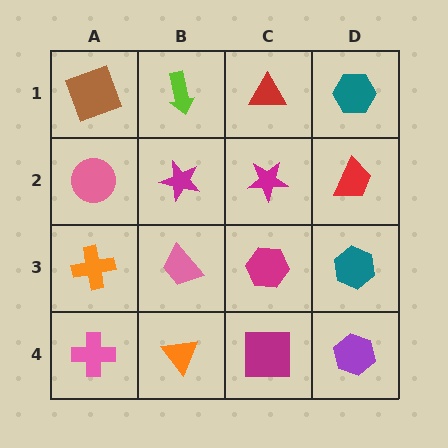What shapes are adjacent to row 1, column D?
A red trapezoid (row 2, column D), a red triangle (row 1, column C).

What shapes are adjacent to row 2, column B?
A lime arrow (row 1, column B), a pink trapezoid (row 3, column B), a pink circle (row 2, column A), a magenta star (row 2, column C).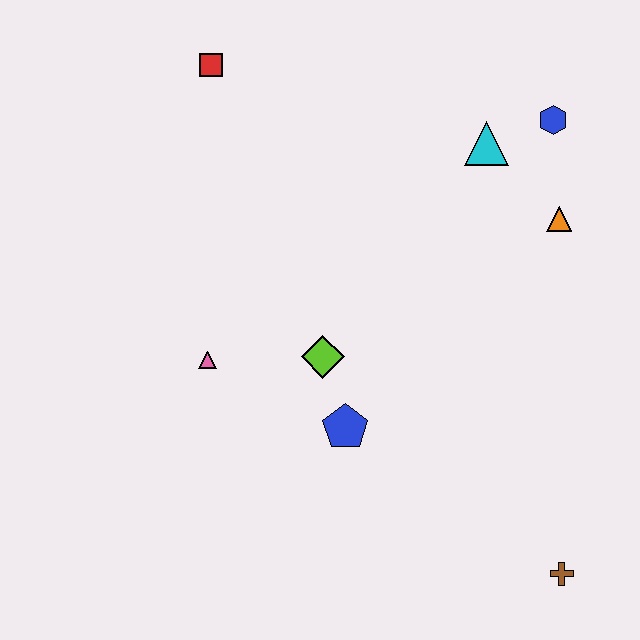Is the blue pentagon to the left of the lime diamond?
No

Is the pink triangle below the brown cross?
No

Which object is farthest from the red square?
The brown cross is farthest from the red square.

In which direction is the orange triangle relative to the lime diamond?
The orange triangle is to the right of the lime diamond.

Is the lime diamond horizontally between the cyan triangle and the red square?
Yes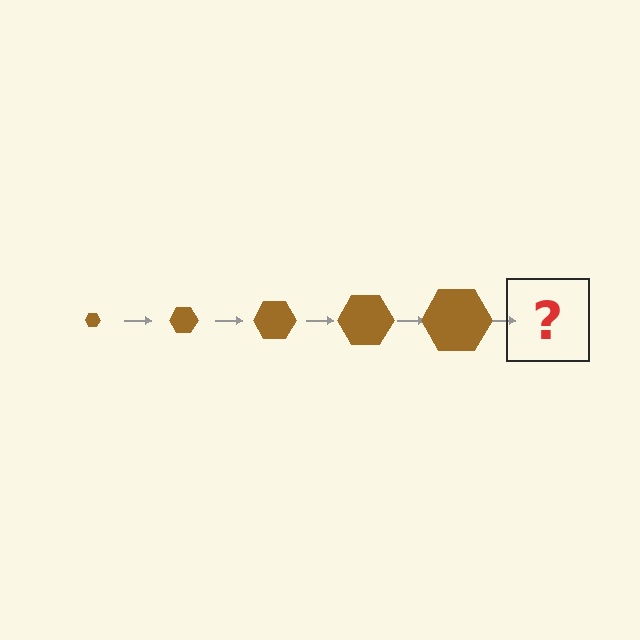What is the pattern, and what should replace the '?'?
The pattern is that the hexagon gets progressively larger each step. The '?' should be a brown hexagon, larger than the previous one.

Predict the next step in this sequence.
The next step is a brown hexagon, larger than the previous one.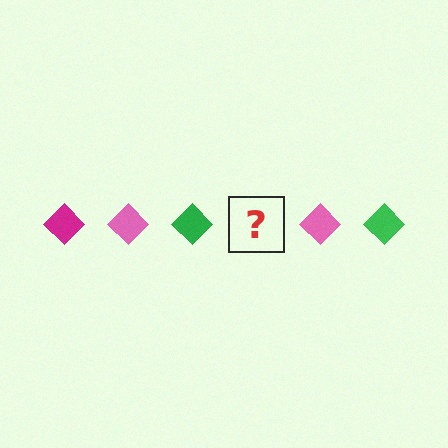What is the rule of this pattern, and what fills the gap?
The rule is that the pattern cycles through magenta, pink, green diamonds. The gap should be filled with a magenta diamond.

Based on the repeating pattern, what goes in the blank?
The blank should be a magenta diamond.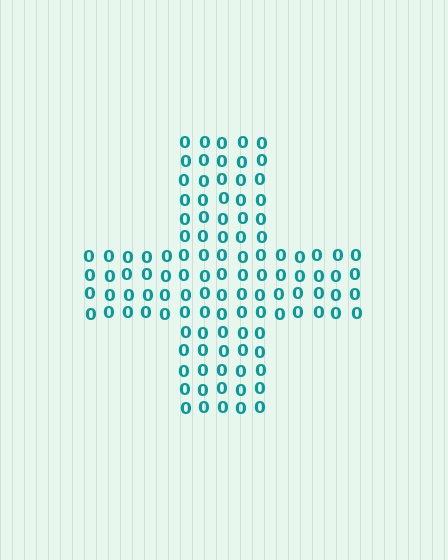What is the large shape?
The large shape is a cross.